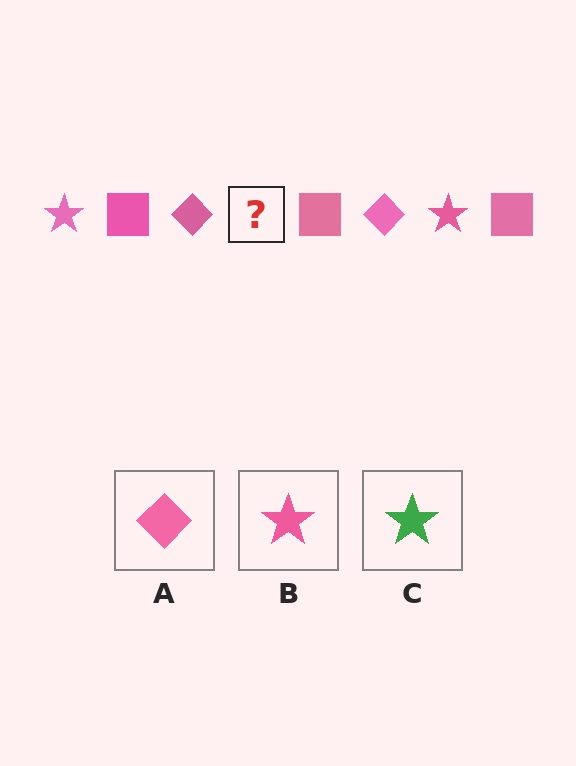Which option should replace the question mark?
Option B.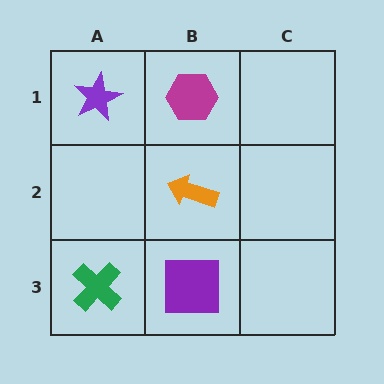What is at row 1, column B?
A magenta hexagon.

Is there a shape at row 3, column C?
No, that cell is empty.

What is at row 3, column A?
A green cross.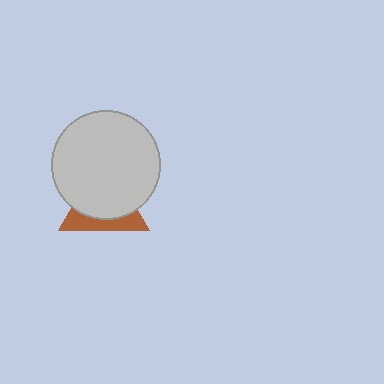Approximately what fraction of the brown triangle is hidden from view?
Roughly 65% of the brown triangle is hidden behind the light gray circle.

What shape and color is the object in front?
The object in front is a light gray circle.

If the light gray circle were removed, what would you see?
You would see the complete brown triangle.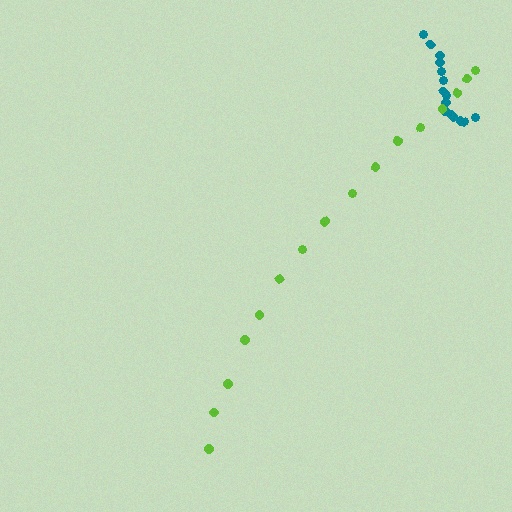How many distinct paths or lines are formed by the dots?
There are 2 distinct paths.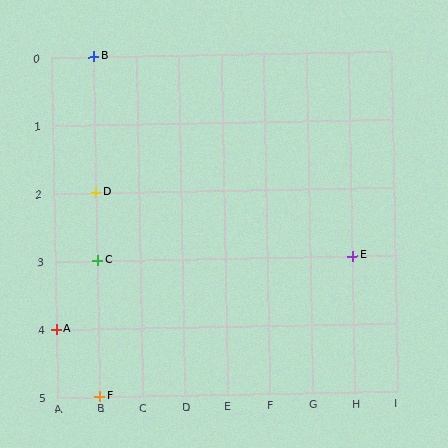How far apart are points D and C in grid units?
Points D and C are 1 row apart.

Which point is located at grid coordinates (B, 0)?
Point B is at (B, 0).